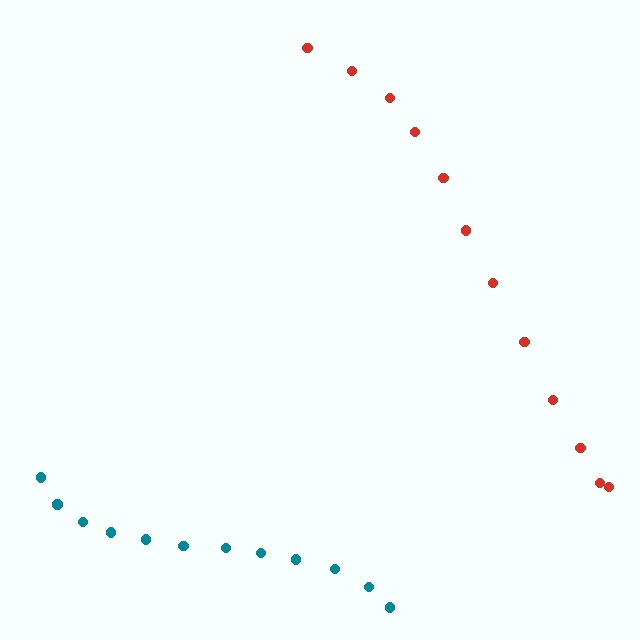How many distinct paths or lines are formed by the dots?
There are 2 distinct paths.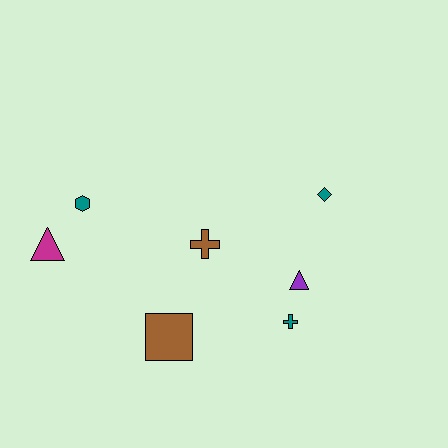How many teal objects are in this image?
There are 3 teal objects.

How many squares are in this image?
There is 1 square.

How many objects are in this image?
There are 7 objects.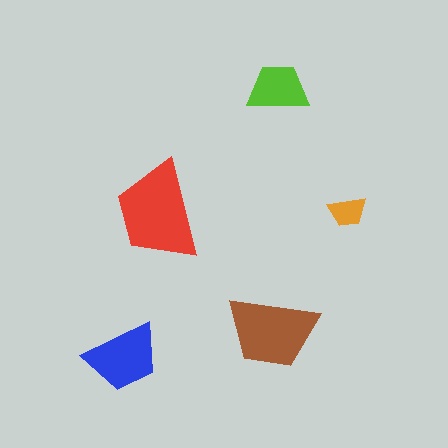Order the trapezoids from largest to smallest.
the red one, the brown one, the blue one, the lime one, the orange one.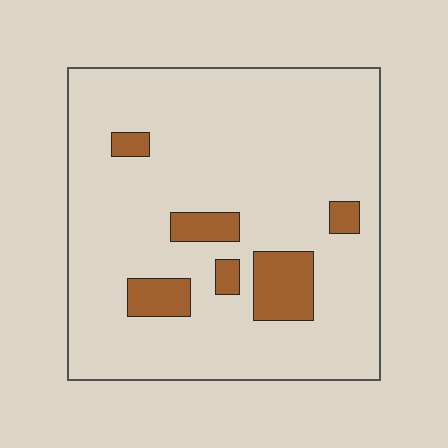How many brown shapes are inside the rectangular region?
6.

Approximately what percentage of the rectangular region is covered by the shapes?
Approximately 10%.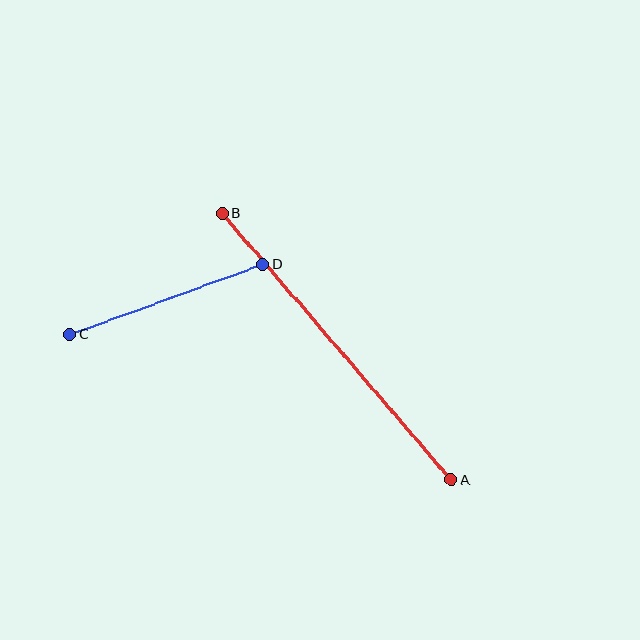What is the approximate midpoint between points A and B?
The midpoint is at approximately (336, 347) pixels.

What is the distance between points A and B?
The distance is approximately 352 pixels.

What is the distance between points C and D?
The distance is approximately 205 pixels.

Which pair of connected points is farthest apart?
Points A and B are farthest apart.